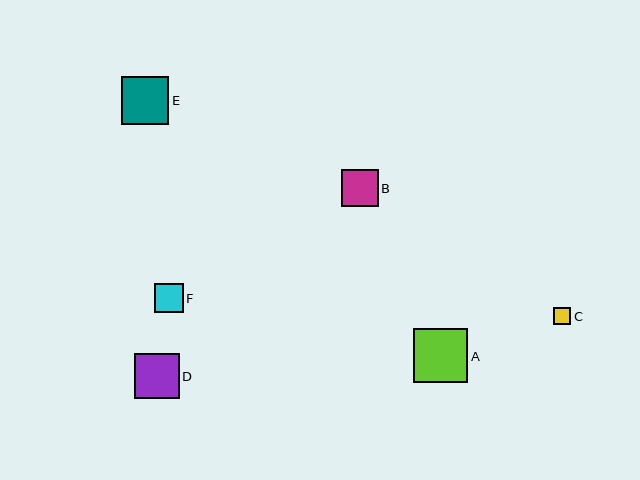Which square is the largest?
Square A is the largest with a size of approximately 54 pixels.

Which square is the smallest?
Square C is the smallest with a size of approximately 17 pixels.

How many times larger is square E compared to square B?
Square E is approximately 1.3 times the size of square B.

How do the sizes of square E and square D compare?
Square E and square D are approximately the same size.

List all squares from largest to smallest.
From largest to smallest: A, E, D, B, F, C.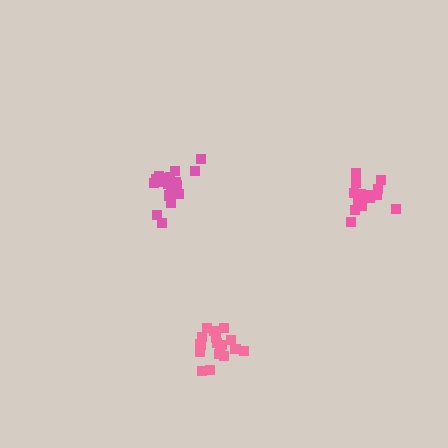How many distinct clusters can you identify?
There are 3 distinct clusters.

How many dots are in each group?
Group 1: 17 dots, Group 2: 19 dots, Group 3: 19 dots (55 total).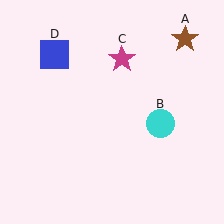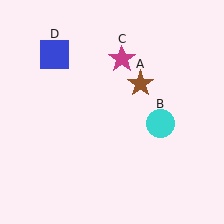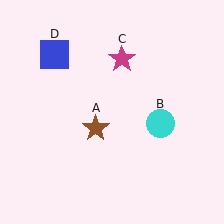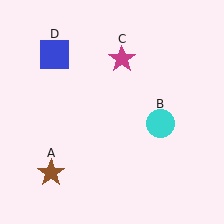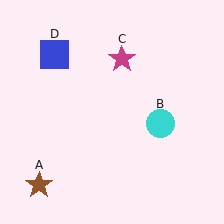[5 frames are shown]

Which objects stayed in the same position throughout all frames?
Cyan circle (object B) and magenta star (object C) and blue square (object D) remained stationary.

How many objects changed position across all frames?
1 object changed position: brown star (object A).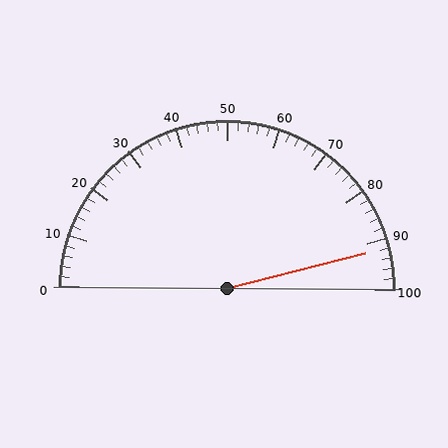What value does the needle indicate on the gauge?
The needle indicates approximately 92.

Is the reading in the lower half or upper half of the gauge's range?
The reading is in the upper half of the range (0 to 100).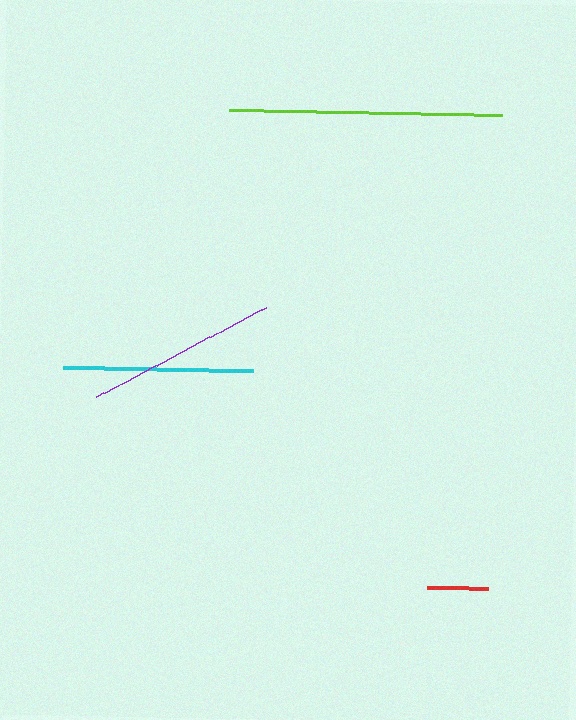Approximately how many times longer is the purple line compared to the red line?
The purple line is approximately 3.2 times the length of the red line.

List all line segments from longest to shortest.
From longest to shortest: lime, purple, cyan, red.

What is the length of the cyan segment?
The cyan segment is approximately 190 pixels long.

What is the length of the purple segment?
The purple segment is approximately 192 pixels long.